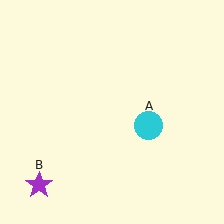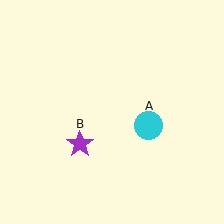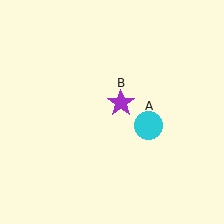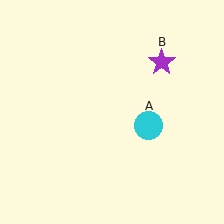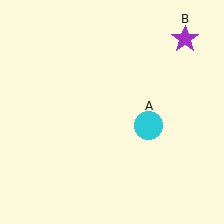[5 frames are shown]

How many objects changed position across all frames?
1 object changed position: purple star (object B).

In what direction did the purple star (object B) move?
The purple star (object B) moved up and to the right.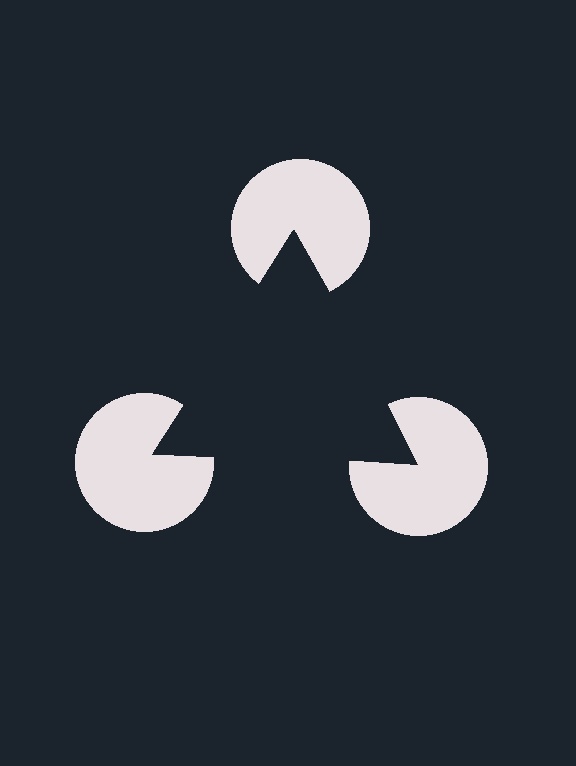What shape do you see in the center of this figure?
An illusory triangle — its edges are inferred from the aligned wedge cuts in the pac-man discs, not physically drawn.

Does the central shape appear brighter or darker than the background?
It typically appears slightly darker than the background, even though no actual brightness change is drawn.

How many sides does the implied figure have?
3 sides.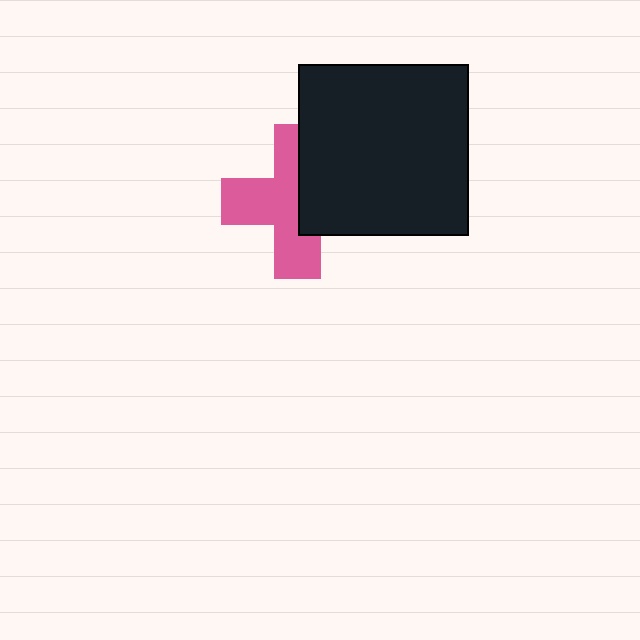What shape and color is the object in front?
The object in front is a black square.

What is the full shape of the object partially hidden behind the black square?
The partially hidden object is a pink cross.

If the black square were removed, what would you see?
You would see the complete pink cross.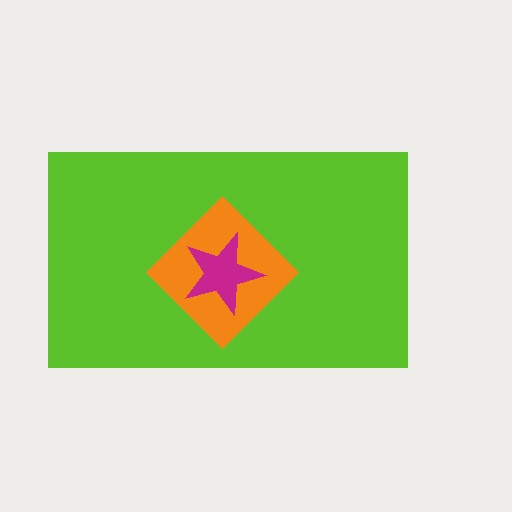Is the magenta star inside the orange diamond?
Yes.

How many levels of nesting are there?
3.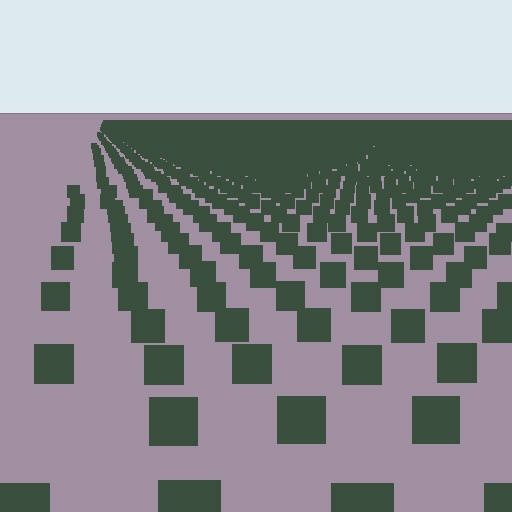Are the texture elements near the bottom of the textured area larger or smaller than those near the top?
Larger. Near the bottom, elements are closer to the viewer and appear at a bigger on-screen size.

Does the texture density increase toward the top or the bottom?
Density increases toward the top.